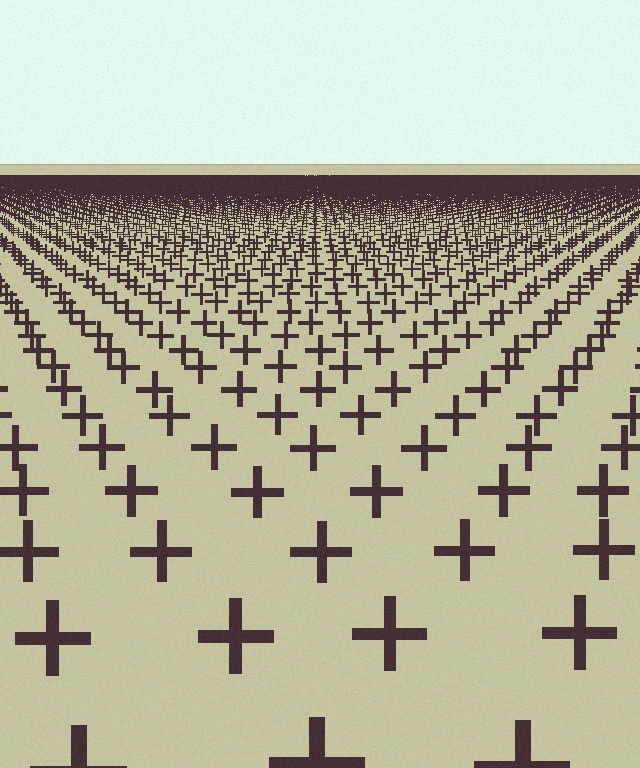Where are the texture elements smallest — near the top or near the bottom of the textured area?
Near the top.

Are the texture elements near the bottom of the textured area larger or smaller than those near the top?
Larger. Near the bottom, elements are closer to the viewer and appear at a bigger on-screen size.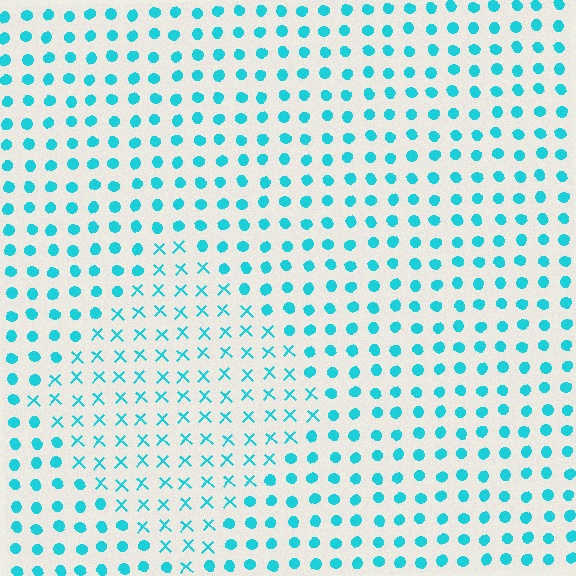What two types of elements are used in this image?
The image uses X marks inside the diamond region and circles outside it.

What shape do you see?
I see a diamond.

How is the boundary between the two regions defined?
The boundary is defined by a change in element shape: X marks inside vs. circles outside. All elements share the same color and spacing.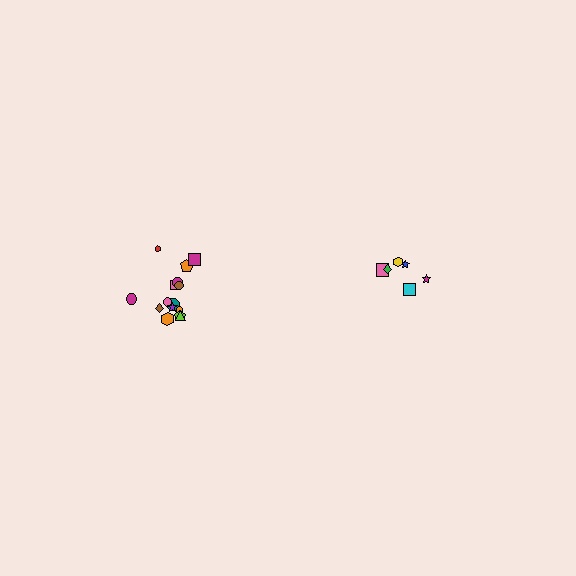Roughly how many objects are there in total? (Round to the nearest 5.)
Roughly 20 objects in total.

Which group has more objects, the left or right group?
The left group.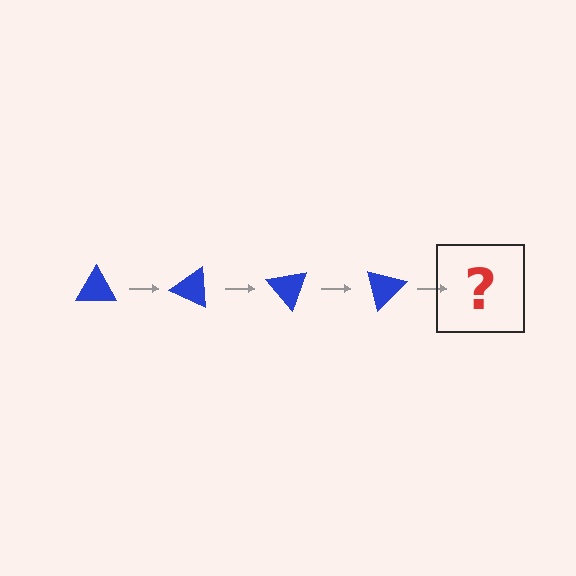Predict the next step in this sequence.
The next step is a blue triangle rotated 100 degrees.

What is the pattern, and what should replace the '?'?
The pattern is that the triangle rotates 25 degrees each step. The '?' should be a blue triangle rotated 100 degrees.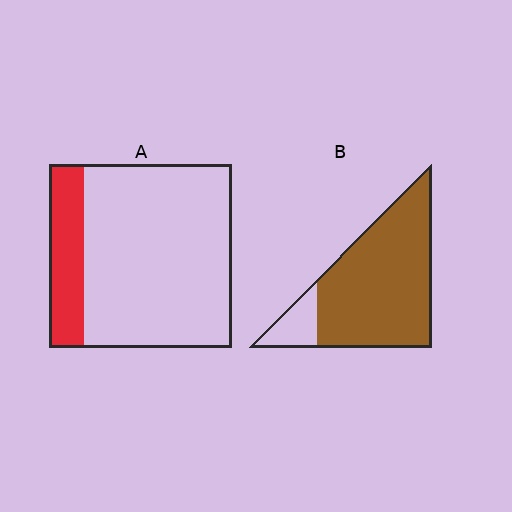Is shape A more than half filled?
No.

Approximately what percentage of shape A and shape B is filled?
A is approximately 20% and B is approximately 85%.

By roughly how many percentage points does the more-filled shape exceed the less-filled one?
By roughly 65 percentage points (B over A).